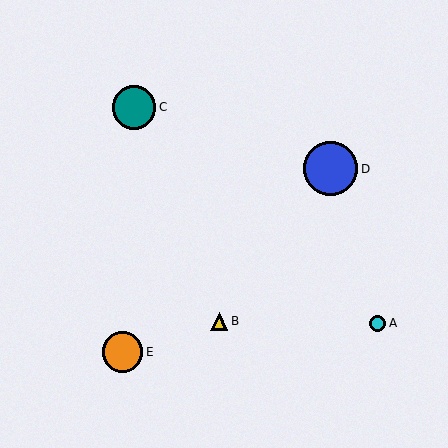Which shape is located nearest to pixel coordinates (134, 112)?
The teal circle (labeled C) at (134, 107) is nearest to that location.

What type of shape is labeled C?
Shape C is a teal circle.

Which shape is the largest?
The blue circle (labeled D) is the largest.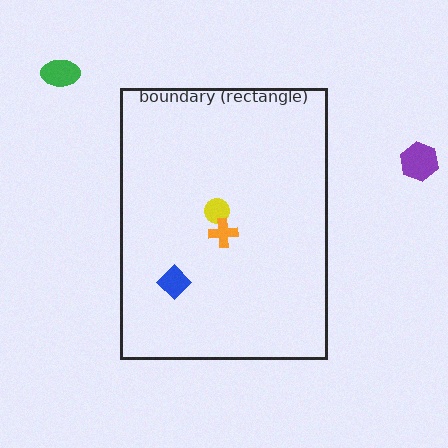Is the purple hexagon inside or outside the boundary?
Outside.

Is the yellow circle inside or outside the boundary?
Inside.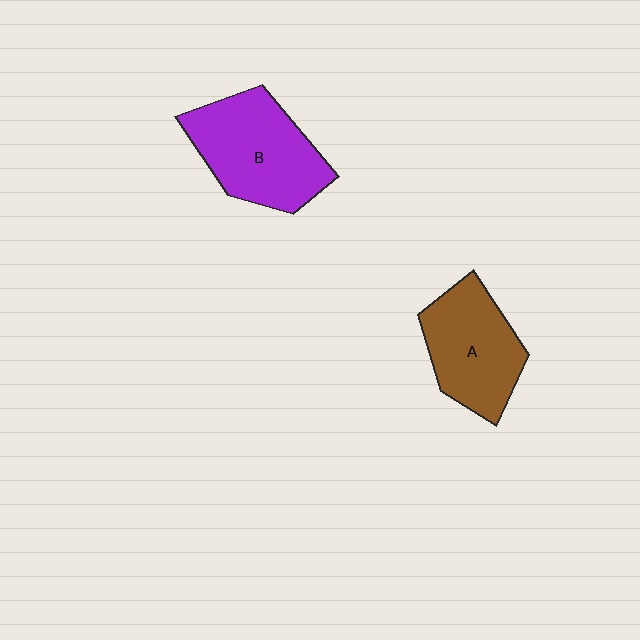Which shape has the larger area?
Shape B (purple).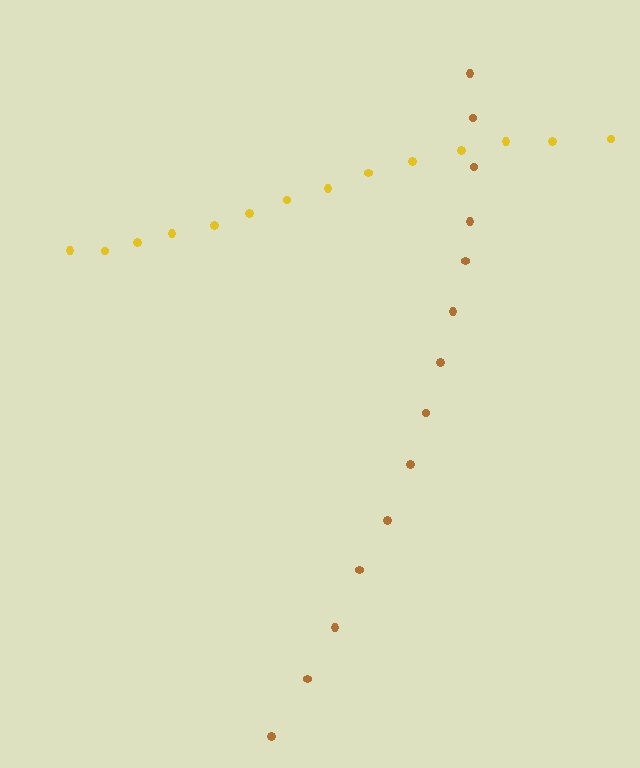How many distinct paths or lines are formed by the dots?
There are 2 distinct paths.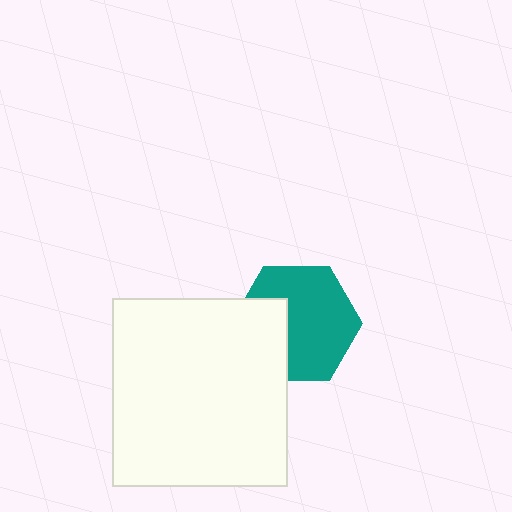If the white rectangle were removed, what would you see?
You would see the complete teal hexagon.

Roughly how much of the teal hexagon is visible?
Most of it is visible (roughly 68%).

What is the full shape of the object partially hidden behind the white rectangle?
The partially hidden object is a teal hexagon.